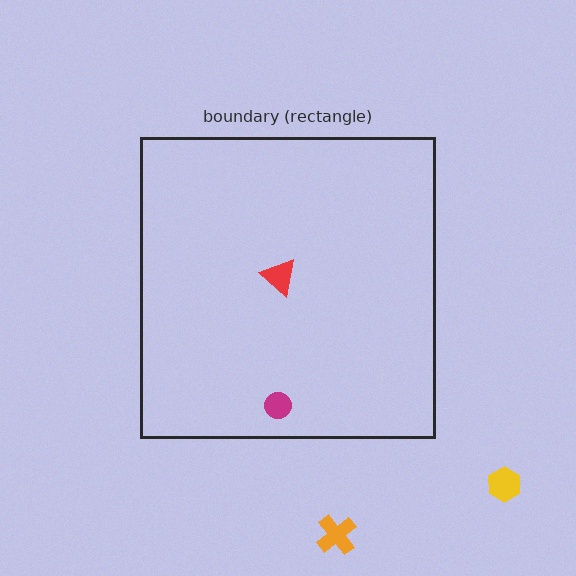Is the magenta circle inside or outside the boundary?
Inside.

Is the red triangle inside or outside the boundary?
Inside.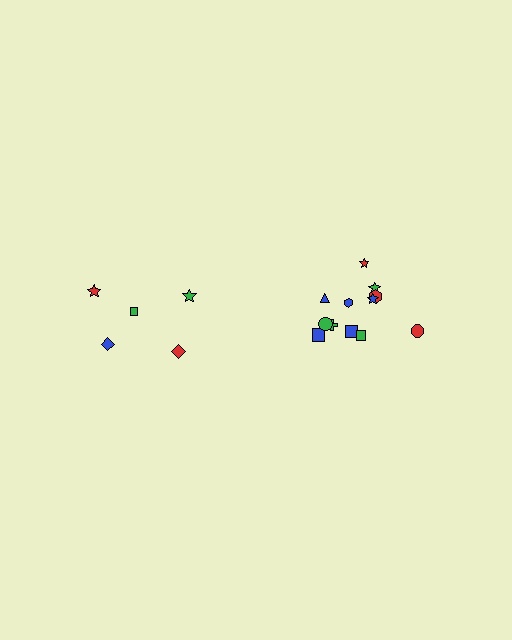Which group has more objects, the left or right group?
The right group.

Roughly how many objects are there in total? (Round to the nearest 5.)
Roughly 15 objects in total.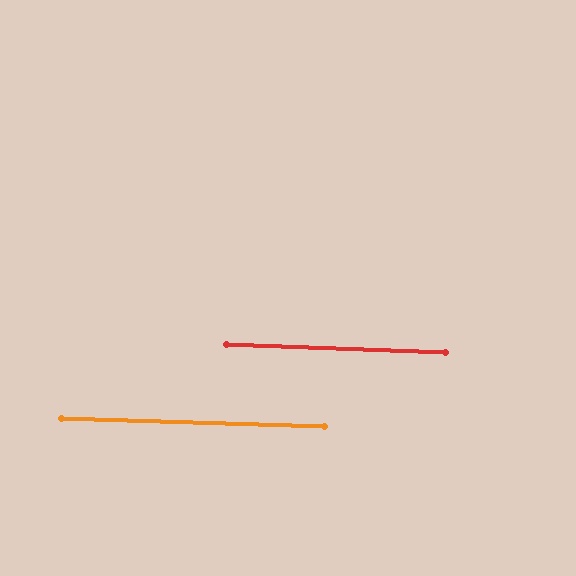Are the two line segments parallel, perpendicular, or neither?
Parallel — their directions differ by only 0.4°.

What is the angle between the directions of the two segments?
Approximately 0 degrees.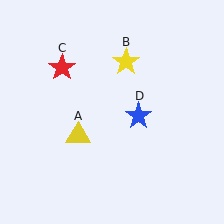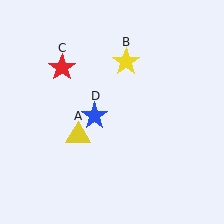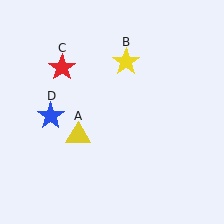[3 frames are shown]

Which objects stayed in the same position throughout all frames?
Yellow triangle (object A) and yellow star (object B) and red star (object C) remained stationary.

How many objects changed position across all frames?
1 object changed position: blue star (object D).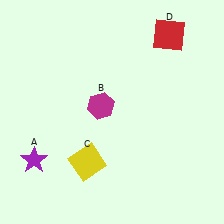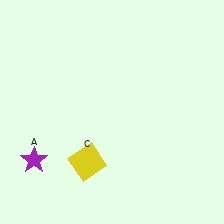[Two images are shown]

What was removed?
The magenta hexagon (B), the red square (D) were removed in Image 2.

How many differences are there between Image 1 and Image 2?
There are 2 differences between the two images.